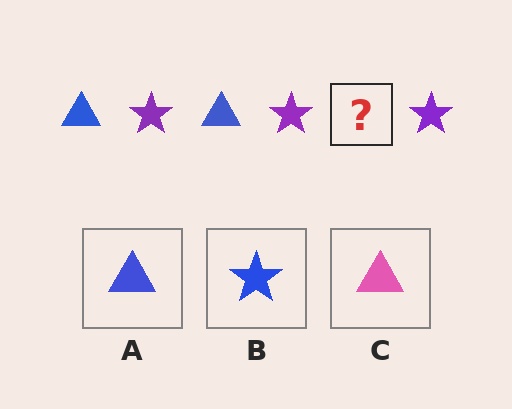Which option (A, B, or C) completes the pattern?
A.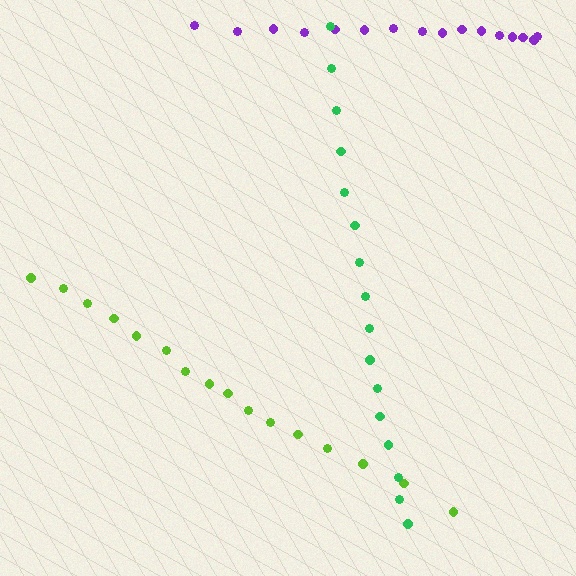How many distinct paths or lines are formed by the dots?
There are 3 distinct paths.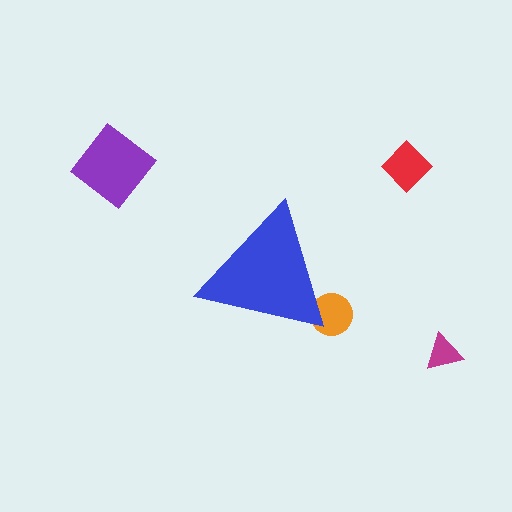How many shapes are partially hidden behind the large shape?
1 shape is partially hidden.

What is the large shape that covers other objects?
A blue triangle.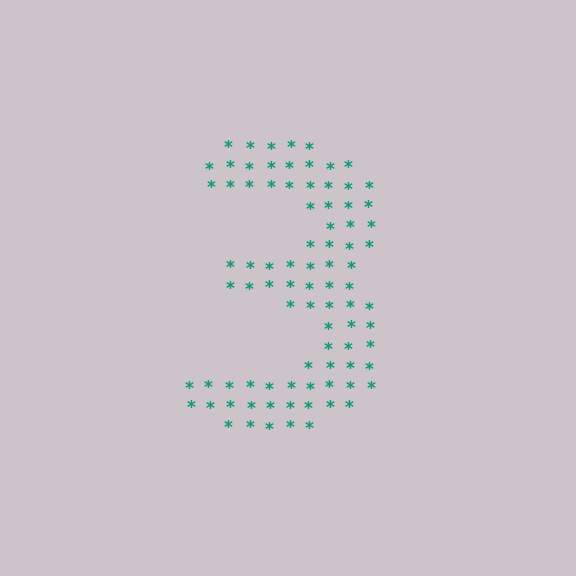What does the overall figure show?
The overall figure shows the digit 3.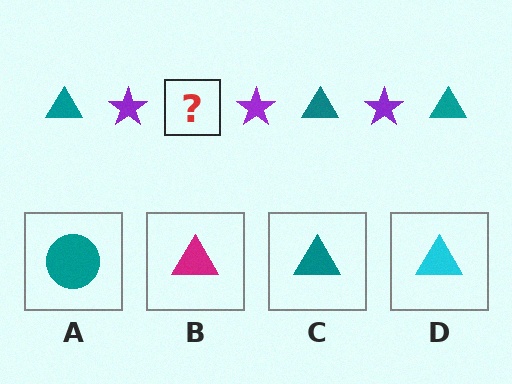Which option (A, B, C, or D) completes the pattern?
C.